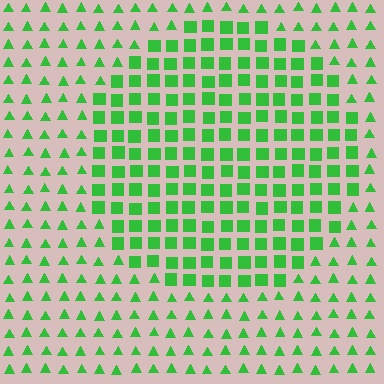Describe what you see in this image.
The image is filled with small green elements arranged in a uniform grid. A circle-shaped region contains squares, while the surrounding area contains triangles. The boundary is defined purely by the change in element shape.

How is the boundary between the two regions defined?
The boundary is defined by a change in element shape: squares inside vs. triangles outside. All elements share the same color and spacing.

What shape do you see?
I see a circle.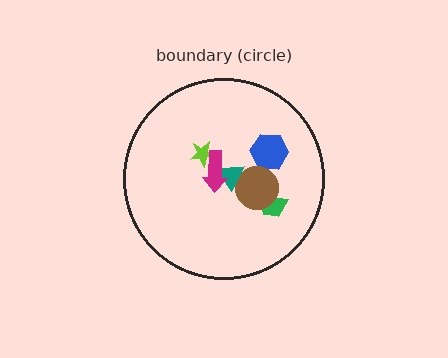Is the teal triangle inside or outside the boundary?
Inside.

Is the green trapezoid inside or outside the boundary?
Inside.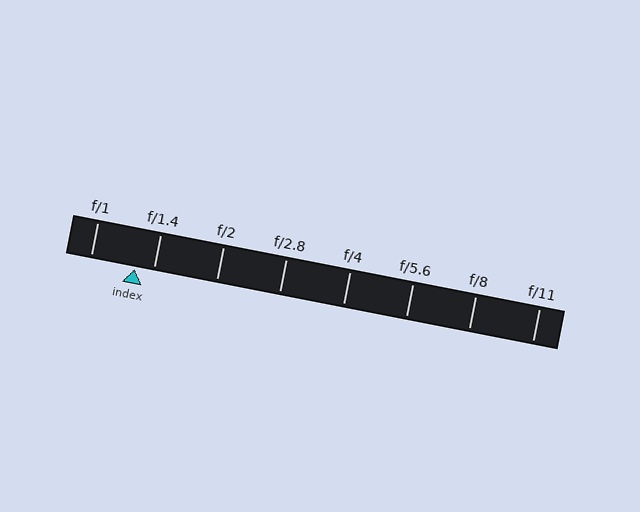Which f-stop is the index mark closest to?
The index mark is closest to f/1.4.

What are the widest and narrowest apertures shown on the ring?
The widest aperture shown is f/1 and the narrowest is f/11.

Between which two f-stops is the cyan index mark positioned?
The index mark is between f/1 and f/1.4.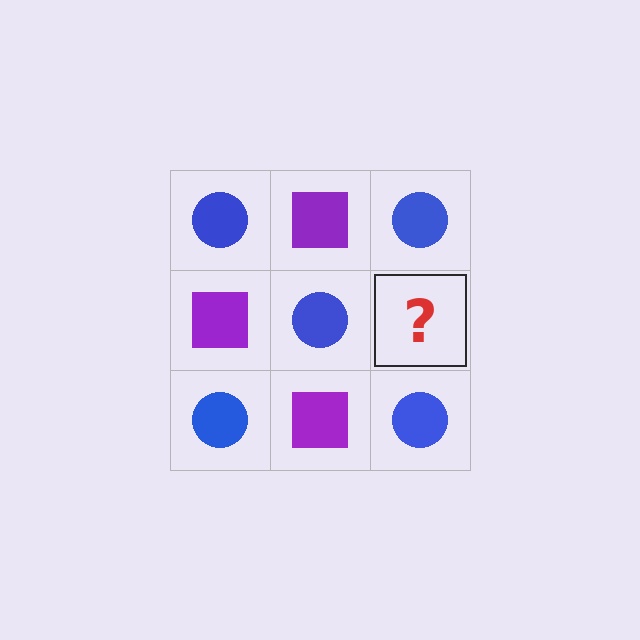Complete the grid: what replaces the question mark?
The question mark should be replaced with a purple square.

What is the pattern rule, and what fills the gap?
The rule is that it alternates blue circle and purple square in a checkerboard pattern. The gap should be filled with a purple square.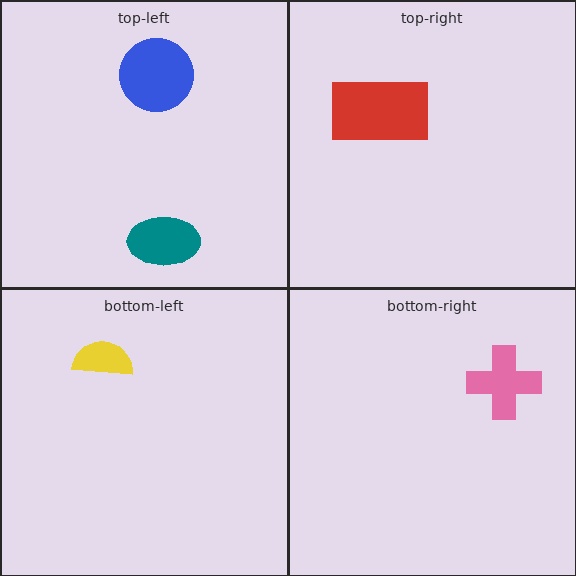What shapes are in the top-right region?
The red rectangle.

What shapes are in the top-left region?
The teal ellipse, the blue circle.